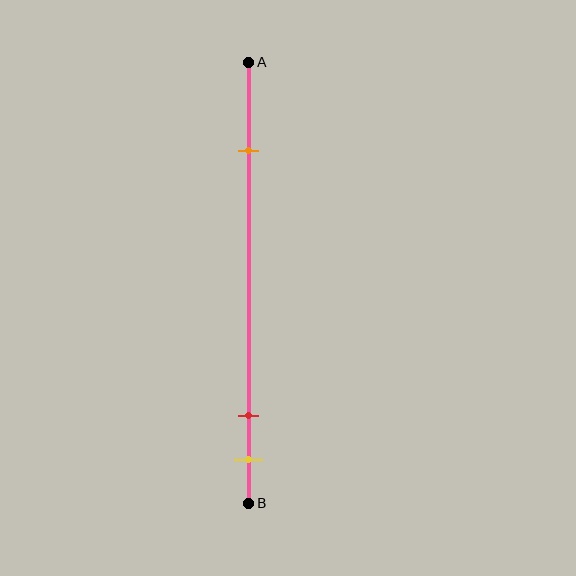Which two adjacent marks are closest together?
The red and yellow marks are the closest adjacent pair.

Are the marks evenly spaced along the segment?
No, the marks are not evenly spaced.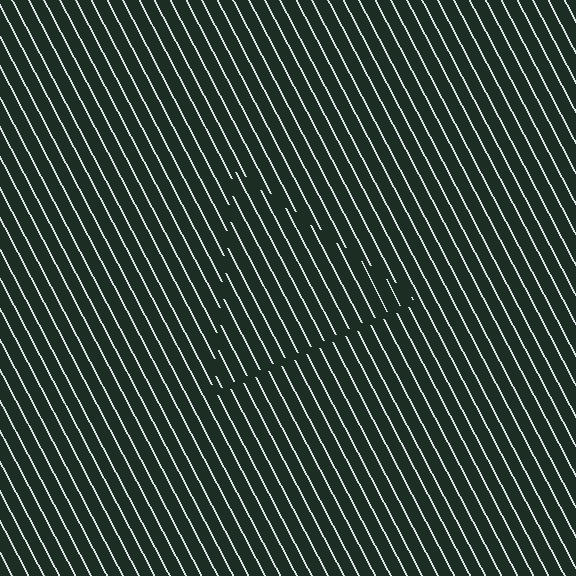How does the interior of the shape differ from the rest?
The interior of the shape contains the same grating, shifted by half a period — the contour is defined by the phase discontinuity where line-ends from the inner and outer gratings abut.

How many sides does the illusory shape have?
3 sides — the line-ends trace a triangle.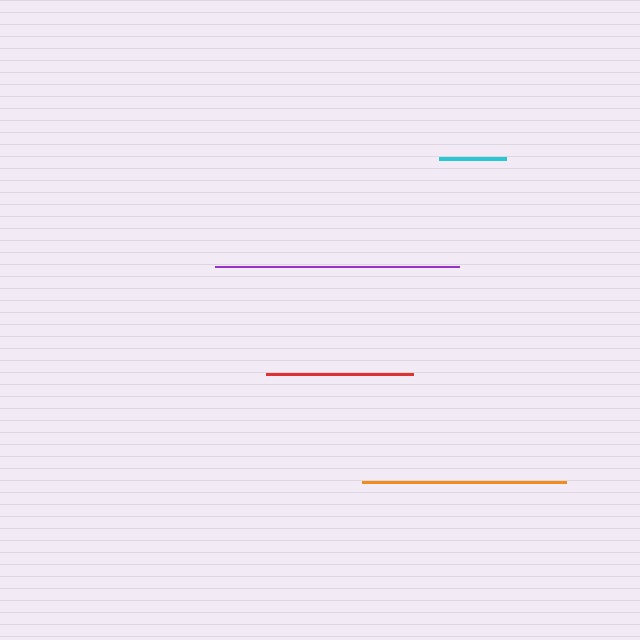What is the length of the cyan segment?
The cyan segment is approximately 67 pixels long.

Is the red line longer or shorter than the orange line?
The orange line is longer than the red line.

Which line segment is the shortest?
The cyan line is the shortest at approximately 67 pixels.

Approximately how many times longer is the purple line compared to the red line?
The purple line is approximately 1.7 times the length of the red line.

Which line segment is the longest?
The purple line is the longest at approximately 244 pixels.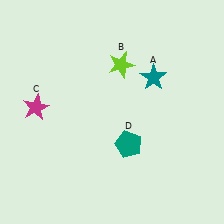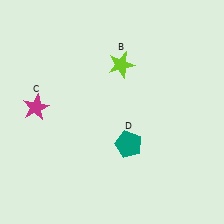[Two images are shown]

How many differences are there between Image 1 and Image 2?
There is 1 difference between the two images.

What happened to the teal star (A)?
The teal star (A) was removed in Image 2. It was in the top-right area of Image 1.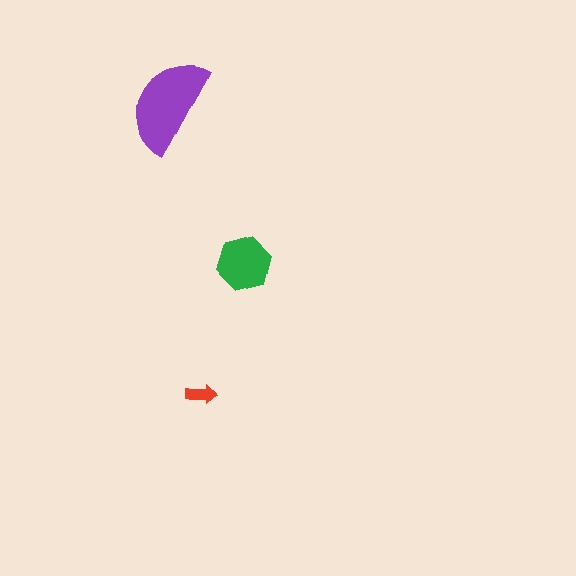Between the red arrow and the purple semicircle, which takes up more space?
The purple semicircle.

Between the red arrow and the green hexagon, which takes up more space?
The green hexagon.